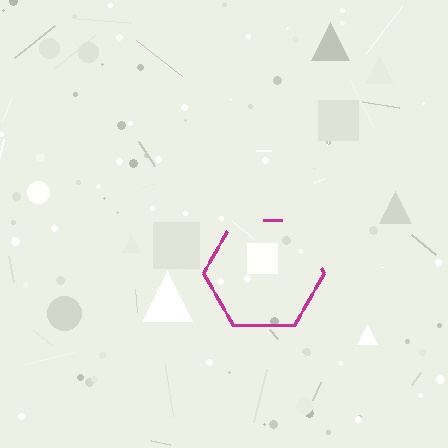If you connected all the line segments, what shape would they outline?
They would outline a hexagon.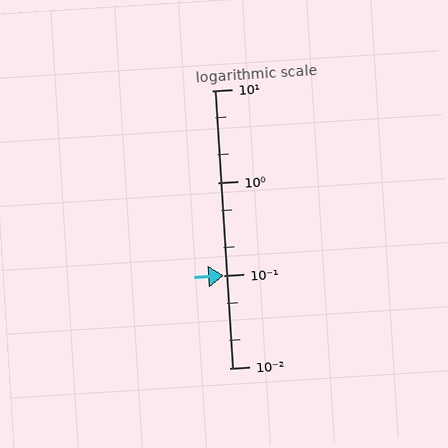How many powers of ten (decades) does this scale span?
The scale spans 3 decades, from 0.01 to 10.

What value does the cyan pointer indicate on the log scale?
The pointer indicates approximately 0.1.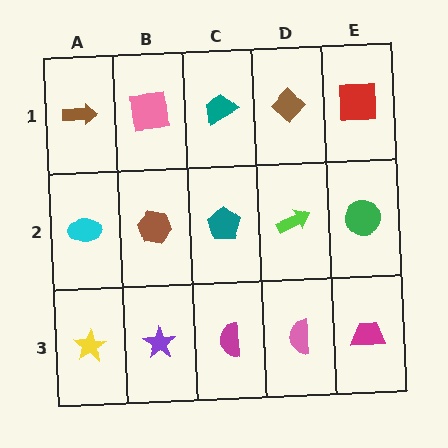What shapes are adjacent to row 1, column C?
A teal pentagon (row 2, column C), a pink square (row 1, column B), a brown diamond (row 1, column D).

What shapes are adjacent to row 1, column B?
A brown hexagon (row 2, column B), a brown arrow (row 1, column A), a teal trapezoid (row 1, column C).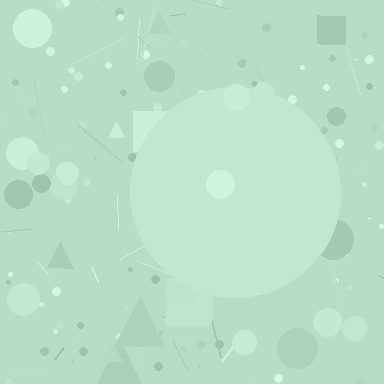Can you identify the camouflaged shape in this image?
The camouflaged shape is a circle.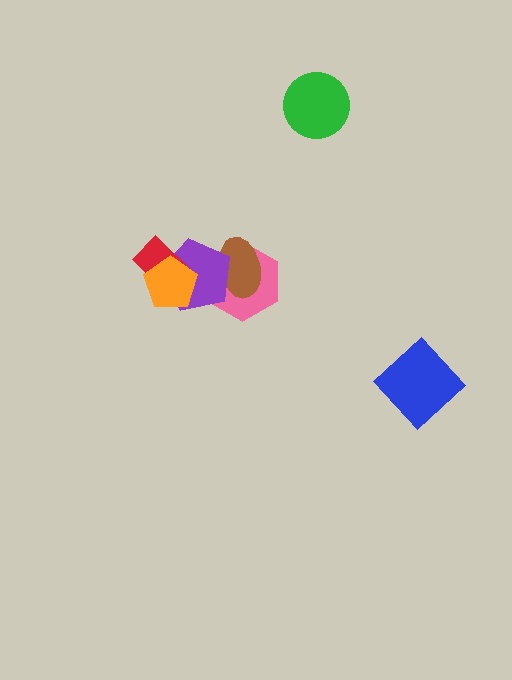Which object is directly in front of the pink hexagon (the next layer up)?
The brown ellipse is directly in front of the pink hexagon.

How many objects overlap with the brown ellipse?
2 objects overlap with the brown ellipse.